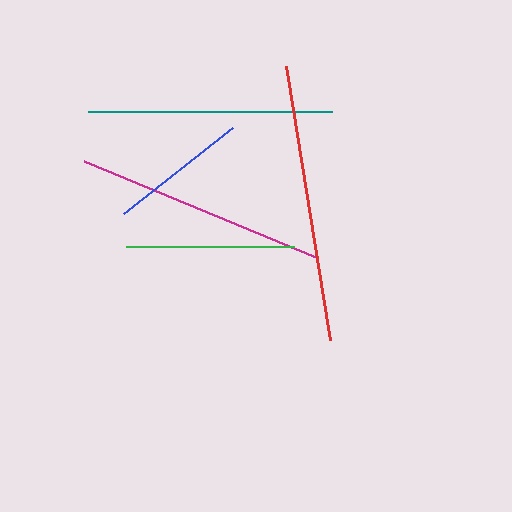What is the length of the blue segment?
The blue segment is approximately 138 pixels long.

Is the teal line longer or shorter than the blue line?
The teal line is longer than the blue line.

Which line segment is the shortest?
The blue line is the shortest at approximately 138 pixels.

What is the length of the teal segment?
The teal segment is approximately 244 pixels long.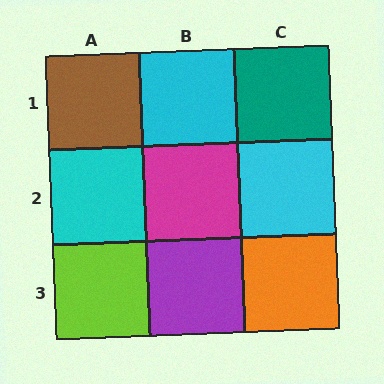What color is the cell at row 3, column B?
Purple.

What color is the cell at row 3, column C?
Orange.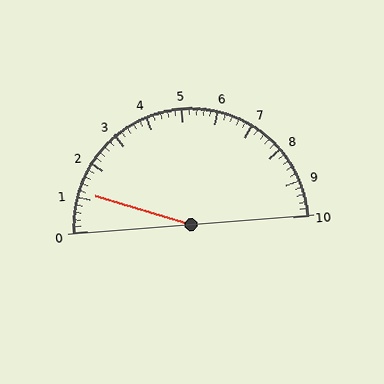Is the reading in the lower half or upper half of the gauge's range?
The reading is in the lower half of the range (0 to 10).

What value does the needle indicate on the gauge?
The needle indicates approximately 1.2.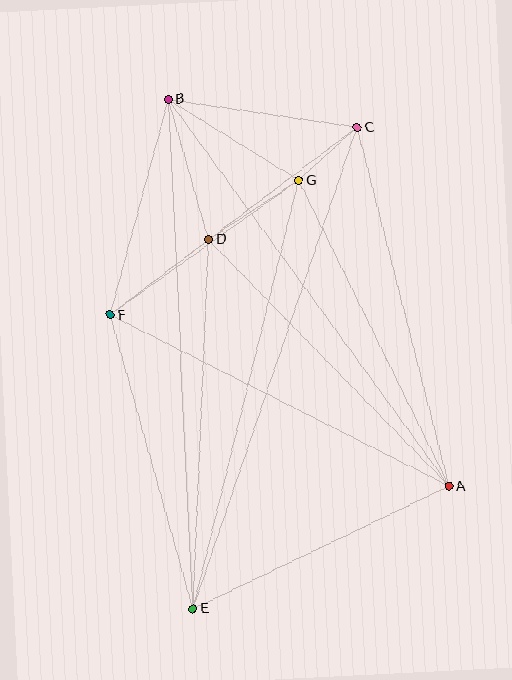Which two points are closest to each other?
Points C and G are closest to each other.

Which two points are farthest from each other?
Points B and E are farthest from each other.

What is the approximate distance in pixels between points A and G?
The distance between A and G is approximately 341 pixels.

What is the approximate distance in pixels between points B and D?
The distance between B and D is approximately 146 pixels.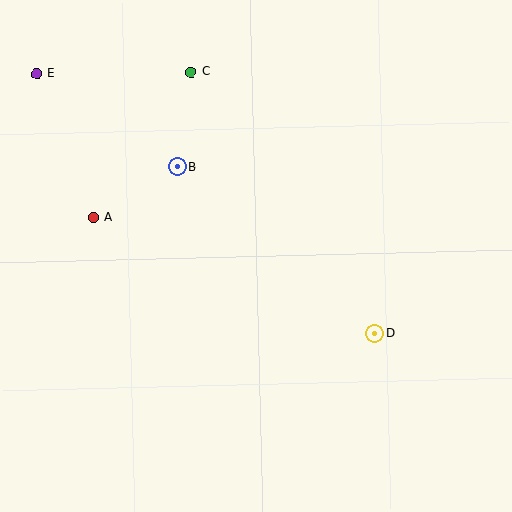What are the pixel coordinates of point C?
Point C is at (191, 72).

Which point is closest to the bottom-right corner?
Point D is closest to the bottom-right corner.